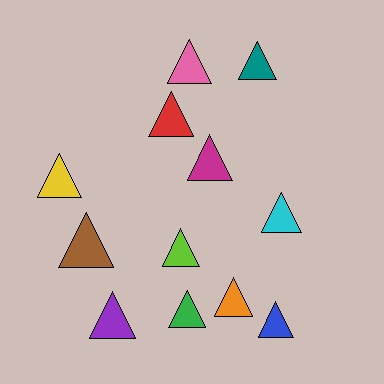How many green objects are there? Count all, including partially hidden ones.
There is 1 green object.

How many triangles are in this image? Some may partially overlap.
There are 12 triangles.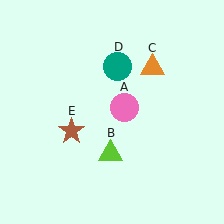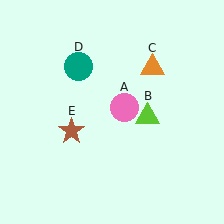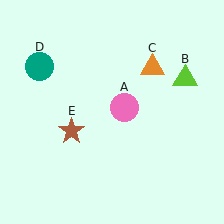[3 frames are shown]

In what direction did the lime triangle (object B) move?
The lime triangle (object B) moved up and to the right.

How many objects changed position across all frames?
2 objects changed position: lime triangle (object B), teal circle (object D).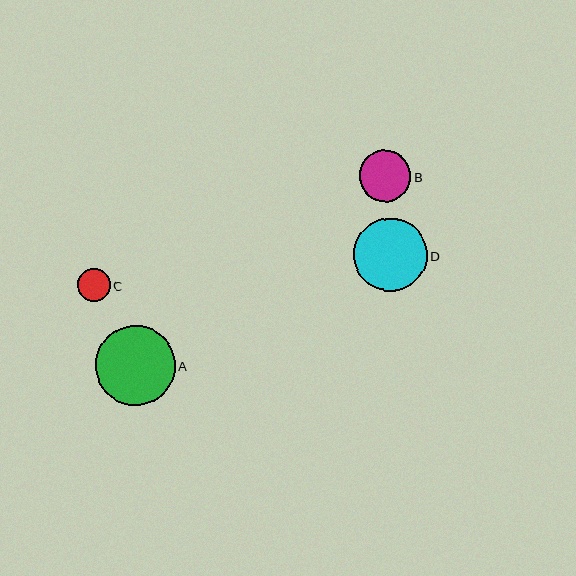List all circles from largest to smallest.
From largest to smallest: A, D, B, C.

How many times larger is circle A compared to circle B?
Circle A is approximately 1.6 times the size of circle B.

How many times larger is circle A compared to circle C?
Circle A is approximately 2.5 times the size of circle C.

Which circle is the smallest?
Circle C is the smallest with a size of approximately 33 pixels.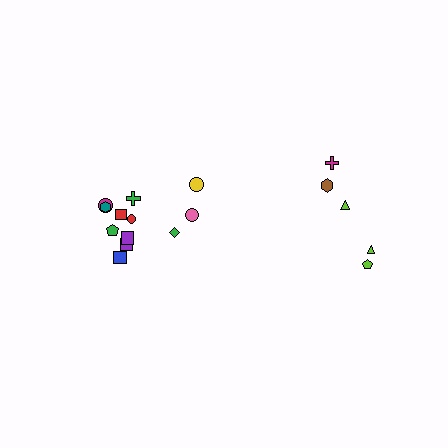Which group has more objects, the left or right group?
The left group.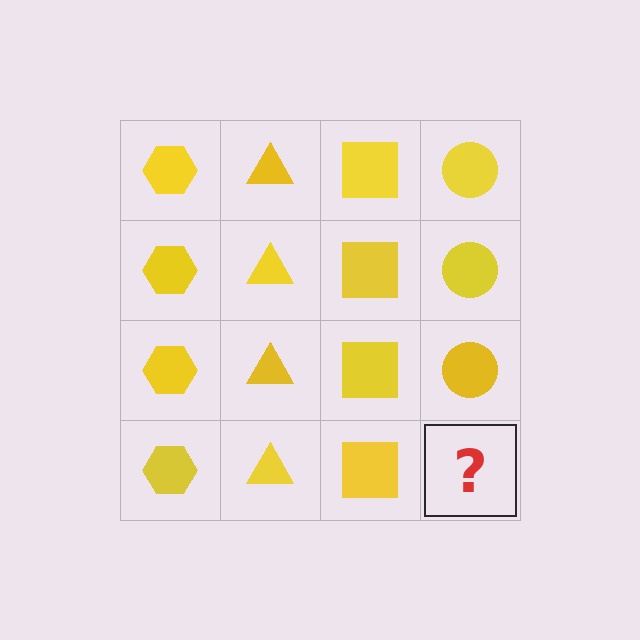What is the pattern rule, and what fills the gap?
The rule is that each column has a consistent shape. The gap should be filled with a yellow circle.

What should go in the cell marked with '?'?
The missing cell should contain a yellow circle.